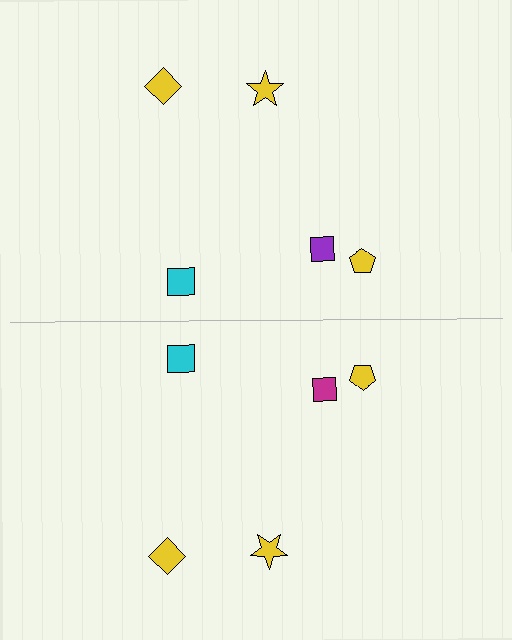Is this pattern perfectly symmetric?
No, the pattern is not perfectly symmetric. The magenta square on the bottom side breaks the symmetry — its mirror counterpart is purple.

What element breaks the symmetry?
The magenta square on the bottom side breaks the symmetry — its mirror counterpart is purple.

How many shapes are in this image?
There are 10 shapes in this image.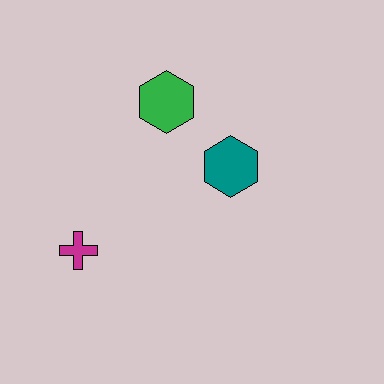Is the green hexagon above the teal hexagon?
Yes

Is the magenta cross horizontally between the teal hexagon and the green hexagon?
No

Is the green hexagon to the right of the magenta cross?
Yes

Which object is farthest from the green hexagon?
The magenta cross is farthest from the green hexagon.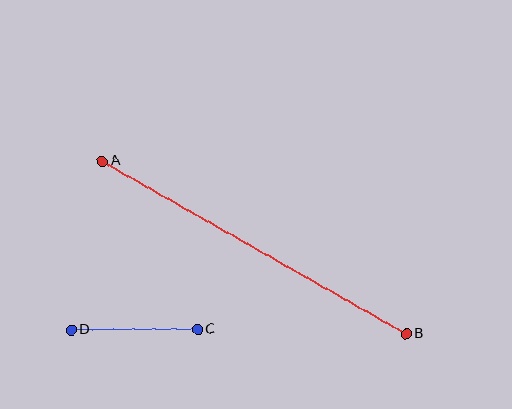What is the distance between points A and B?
The distance is approximately 350 pixels.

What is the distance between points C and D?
The distance is approximately 126 pixels.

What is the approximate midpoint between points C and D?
The midpoint is at approximately (135, 330) pixels.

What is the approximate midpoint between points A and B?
The midpoint is at approximately (254, 247) pixels.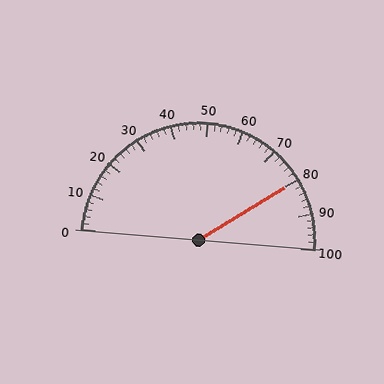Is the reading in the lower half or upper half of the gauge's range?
The reading is in the upper half of the range (0 to 100).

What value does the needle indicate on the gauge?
The needle indicates approximately 80.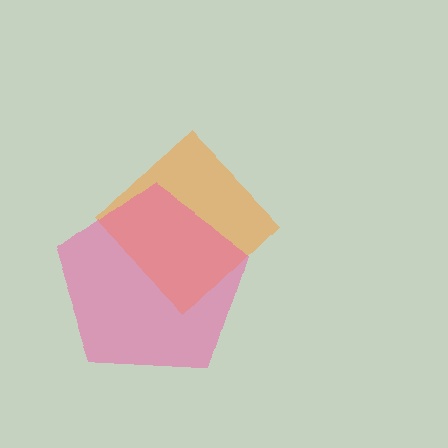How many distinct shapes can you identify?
There are 2 distinct shapes: an orange diamond, a pink pentagon.